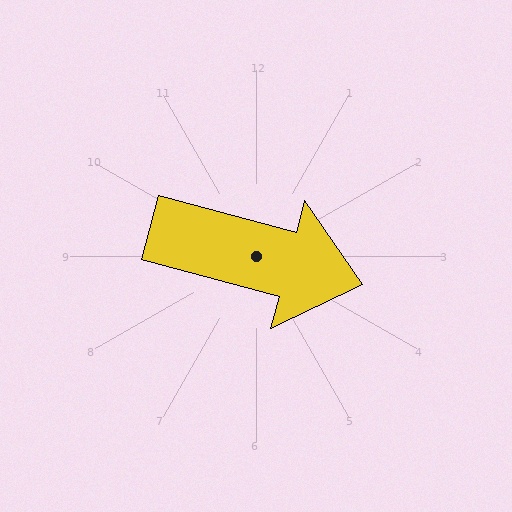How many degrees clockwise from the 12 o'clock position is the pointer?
Approximately 105 degrees.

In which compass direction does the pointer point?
East.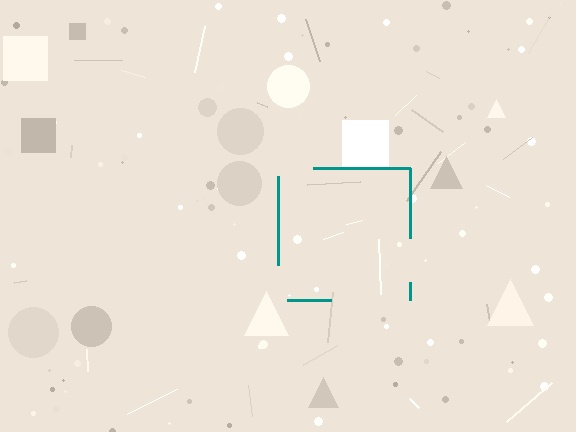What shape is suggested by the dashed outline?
The dashed outline suggests a square.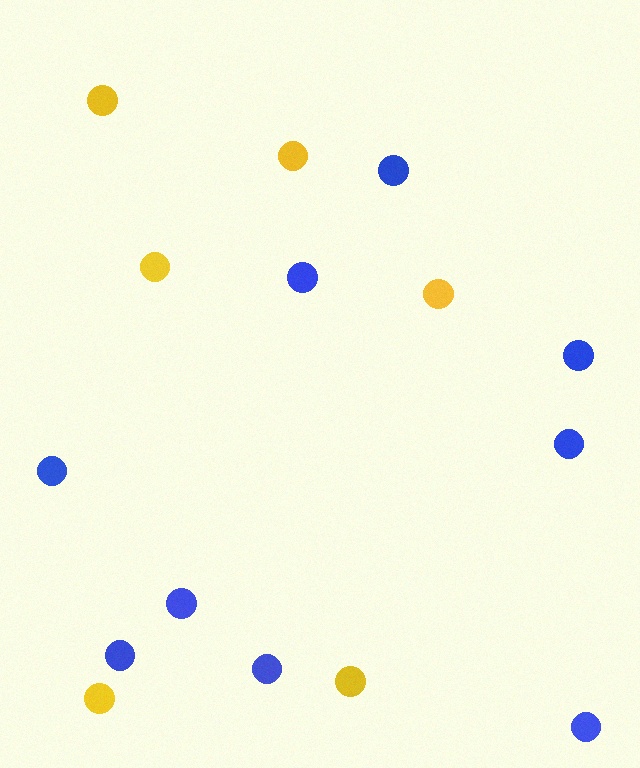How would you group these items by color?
There are 2 groups: one group of yellow circles (6) and one group of blue circles (9).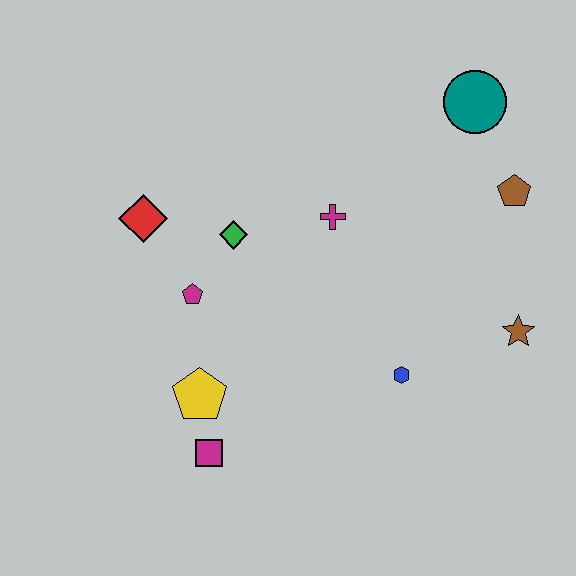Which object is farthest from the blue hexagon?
The red diamond is farthest from the blue hexagon.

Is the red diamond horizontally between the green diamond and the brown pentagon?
No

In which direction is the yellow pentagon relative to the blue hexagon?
The yellow pentagon is to the left of the blue hexagon.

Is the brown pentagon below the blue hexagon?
No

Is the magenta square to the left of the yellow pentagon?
No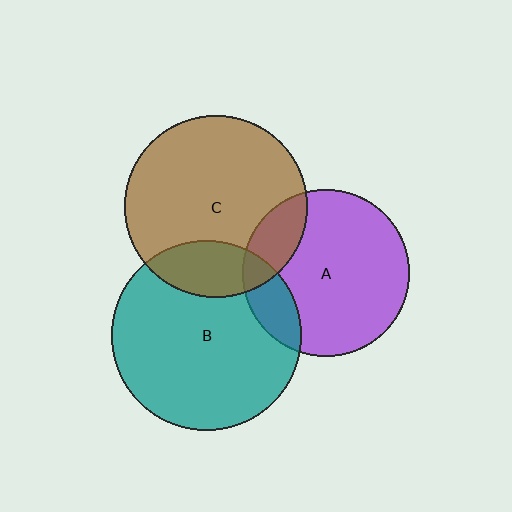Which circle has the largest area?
Circle B (teal).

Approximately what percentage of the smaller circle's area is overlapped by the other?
Approximately 15%.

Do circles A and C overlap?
Yes.